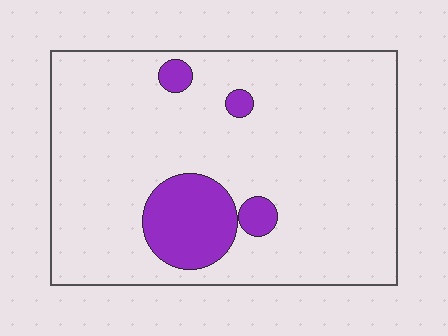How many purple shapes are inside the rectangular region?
4.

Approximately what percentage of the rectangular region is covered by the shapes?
Approximately 10%.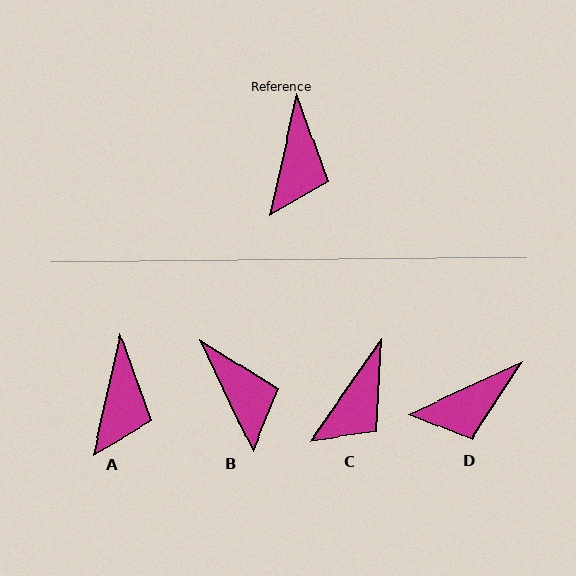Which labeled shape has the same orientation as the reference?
A.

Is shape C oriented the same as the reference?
No, it is off by about 22 degrees.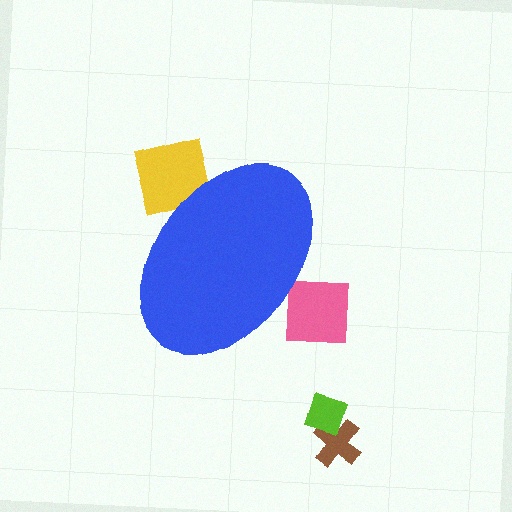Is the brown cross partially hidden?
No, the brown cross is fully visible.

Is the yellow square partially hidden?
Yes, the yellow square is partially hidden behind the blue ellipse.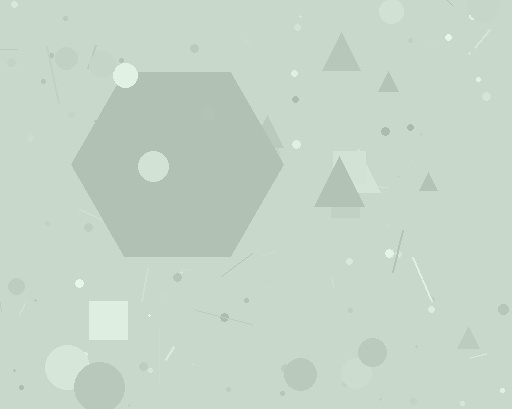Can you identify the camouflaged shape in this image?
The camouflaged shape is a hexagon.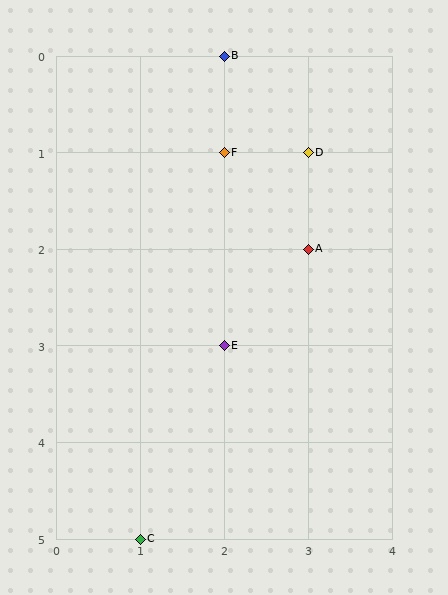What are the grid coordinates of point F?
Point F is at grid coordinates (2, 1).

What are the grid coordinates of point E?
Point E is at grid coordinates (2, 3).